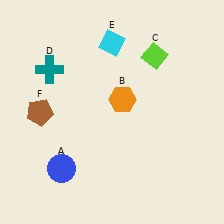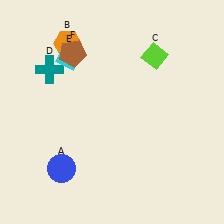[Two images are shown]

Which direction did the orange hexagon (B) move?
The orange hexagon (B) moved up.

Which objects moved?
The objects that moved are: the orange hexagon (B), the cyan diamond (E), the brown pentagon (F).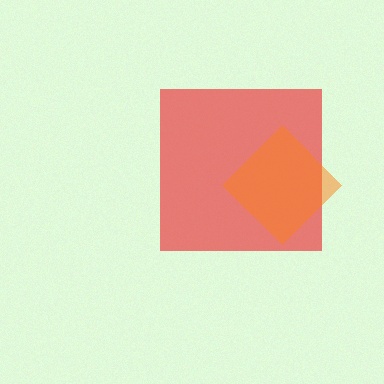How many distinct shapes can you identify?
There are 2 distinct shapes: a red square, an orange diamond.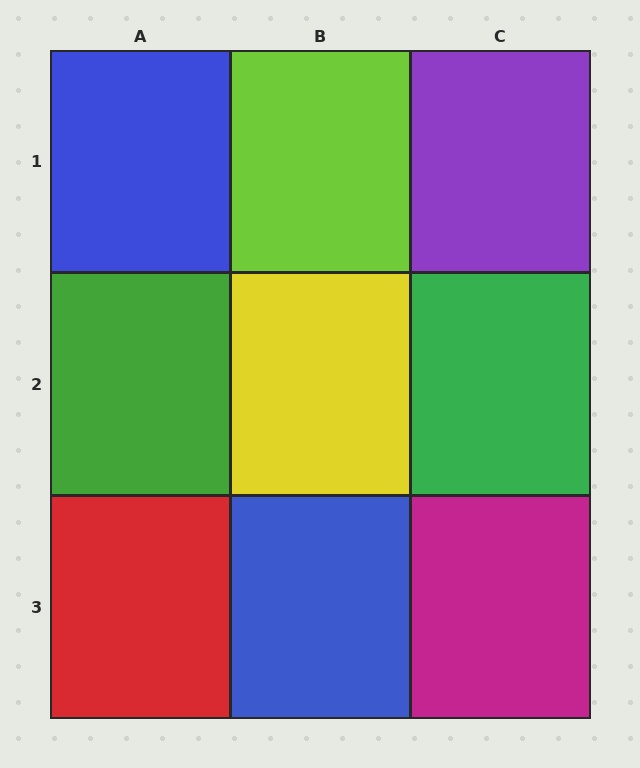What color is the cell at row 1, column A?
Blue.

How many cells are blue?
2 cells are blue.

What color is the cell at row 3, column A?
Red.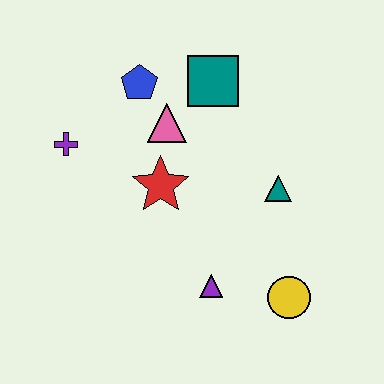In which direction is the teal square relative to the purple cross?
The teal square is to the right of the purple cross.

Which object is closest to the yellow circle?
The purple triangle is closest to the yellow circle.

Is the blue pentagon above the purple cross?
Yes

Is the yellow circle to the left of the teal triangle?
No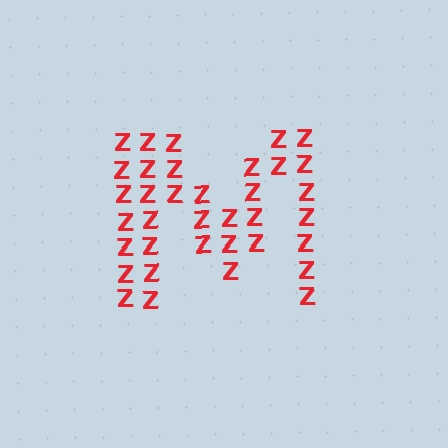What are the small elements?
The small elements are letter Z's.